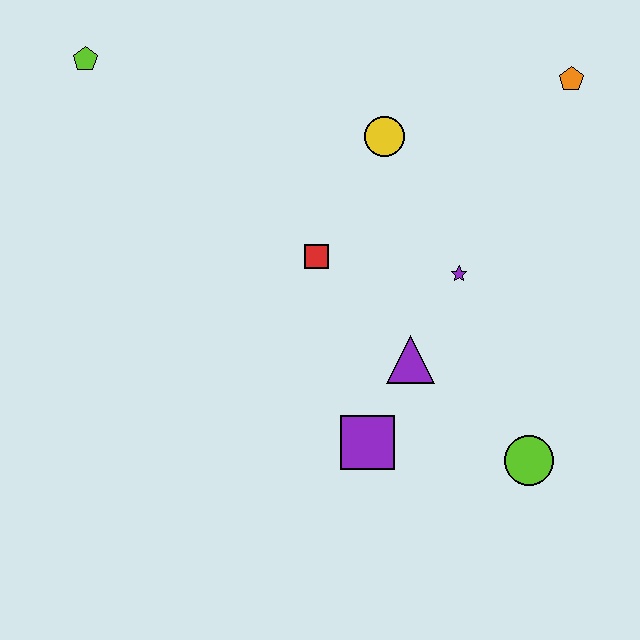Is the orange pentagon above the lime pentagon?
No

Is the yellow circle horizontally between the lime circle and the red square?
Yes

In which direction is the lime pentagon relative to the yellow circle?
The lime pentagon is to the left of the yellow circle.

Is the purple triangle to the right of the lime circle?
No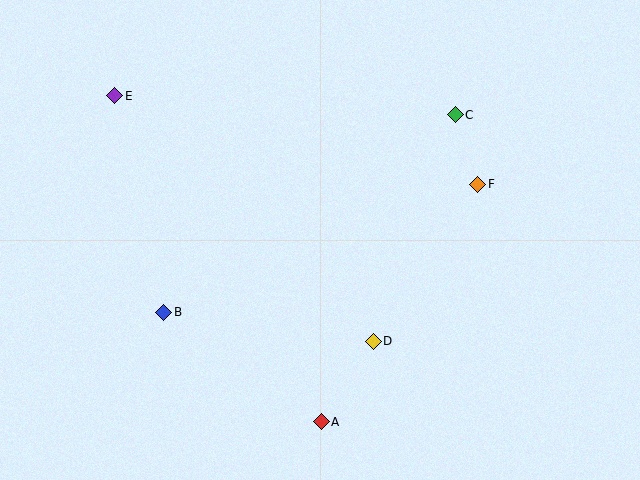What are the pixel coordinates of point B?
Point B is at (164, 312).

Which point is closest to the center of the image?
Point D at (373, 341) is closest to the center.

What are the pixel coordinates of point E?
Point E is at (115, 96).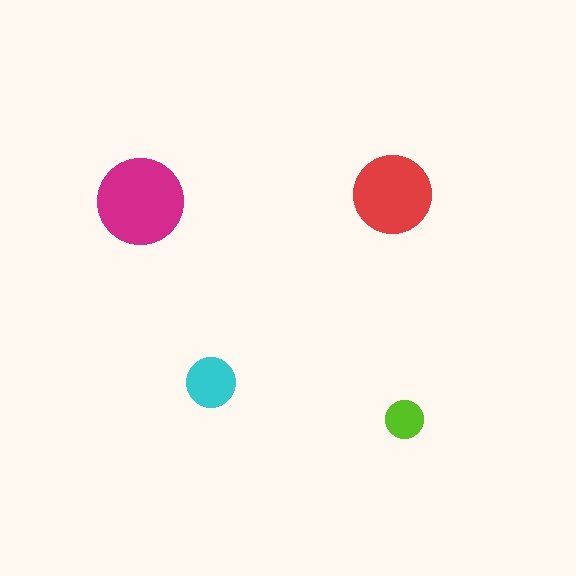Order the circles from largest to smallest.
the magenta one, the red one, the cyan one, the lime one.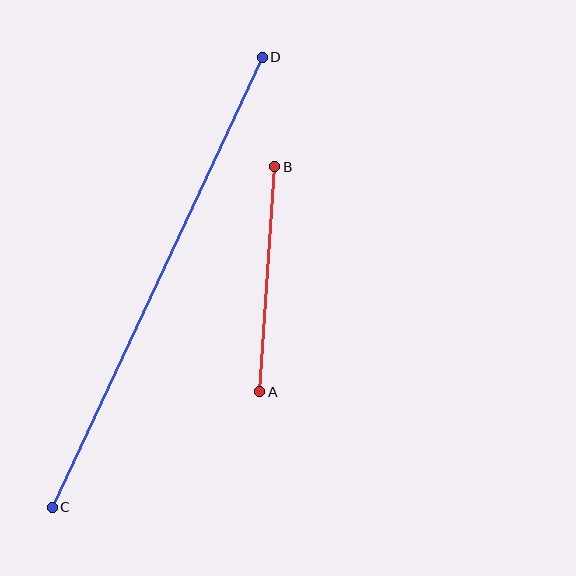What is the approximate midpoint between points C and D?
The midpoint is at approximately (157, 282) pixels.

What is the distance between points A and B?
The distance is approximately 225 pixels.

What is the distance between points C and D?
The distance is approximately 496 pixels.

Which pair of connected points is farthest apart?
Points C and D are farthest apart.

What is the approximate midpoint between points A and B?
The midpoint is at approximately (267, 279) pixels.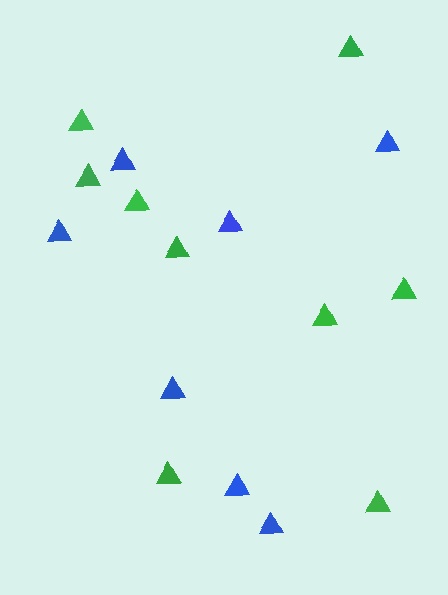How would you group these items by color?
There are 2 groups: one group of blue triangles (7) and one group of green triangles (9).